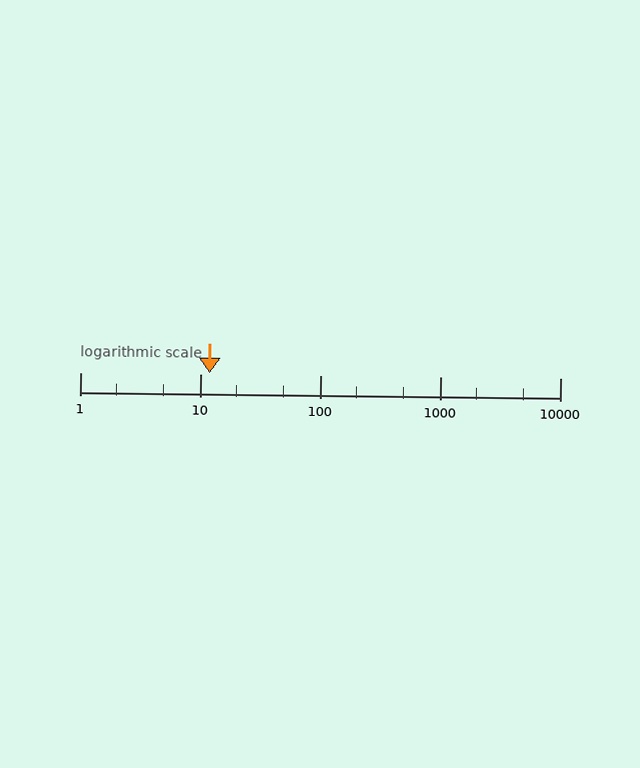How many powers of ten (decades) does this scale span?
The scale spans 4 decades, from 1 to 10000.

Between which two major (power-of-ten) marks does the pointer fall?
The pointer is between 10 and 100.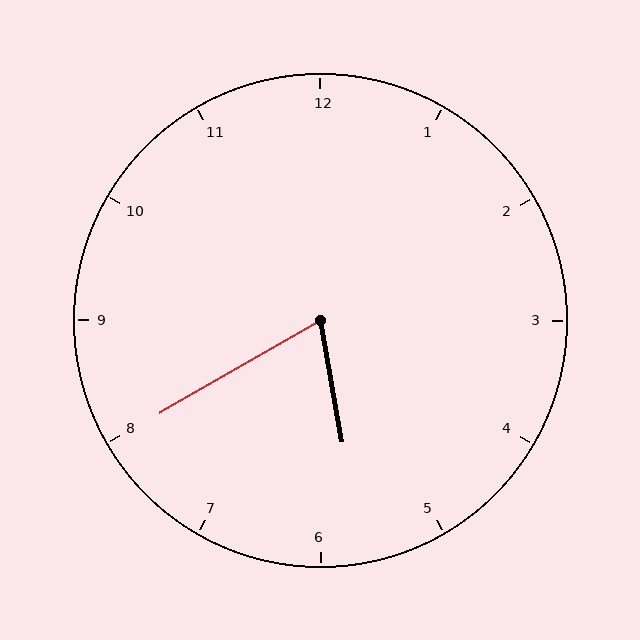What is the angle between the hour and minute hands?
Approximately 70 degrees.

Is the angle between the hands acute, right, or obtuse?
It is acute.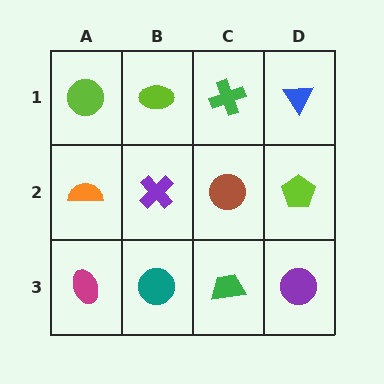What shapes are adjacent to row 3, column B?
A purple cross (row 2, column B), a magenta ellipse (row 3, column A), a green trapezoid (row 3, column C).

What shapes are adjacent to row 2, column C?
A green cross (row 1, column C), a green trapezoid (row 3, column C), a purple cross (row 2, column B), a lime pentagon (row 2, column D).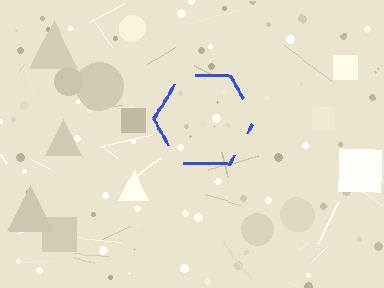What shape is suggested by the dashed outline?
The dashed outline suggests a hexagon.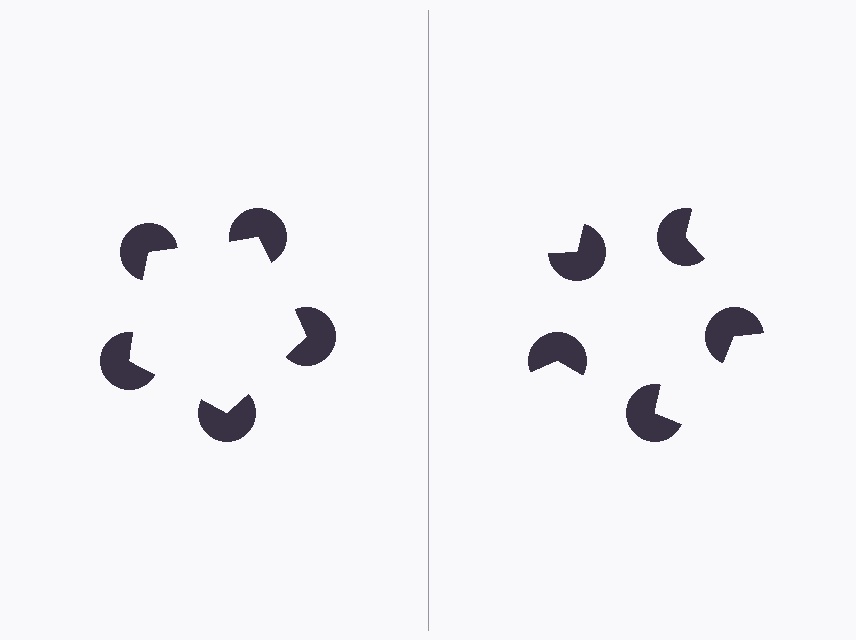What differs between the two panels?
The pac-man discs are positioned identically on both sides; only the wedge orientations differ. On the left they align to a pentagon; on the right they are misaligned.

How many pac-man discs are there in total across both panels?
10 — 5 on each side.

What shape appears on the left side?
An illusory pentagon.